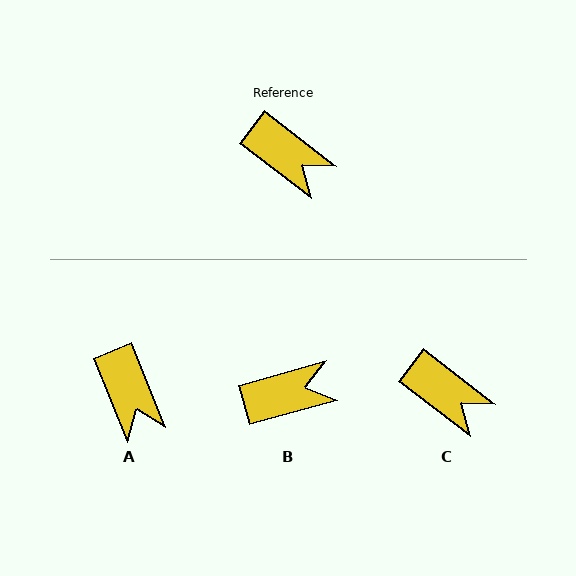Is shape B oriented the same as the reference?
No, it is off by about 53 degrees.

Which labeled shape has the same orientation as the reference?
C.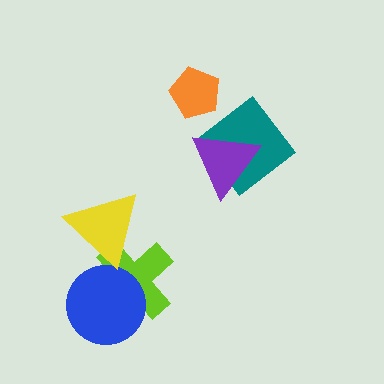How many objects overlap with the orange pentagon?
0 objects overlap with the orange pentagon.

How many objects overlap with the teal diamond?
1 object overlaps with the teal diamond.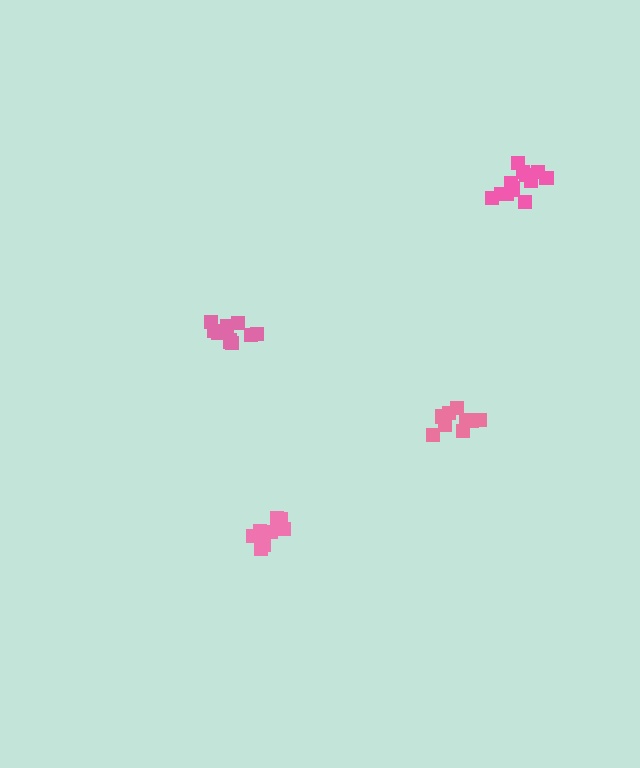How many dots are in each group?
Group 1: 10 dots, Group 2: 13 dots, Group 3: 8 dots, Group 4: 9 dots (40 total).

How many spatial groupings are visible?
There are 4 spatial groupings.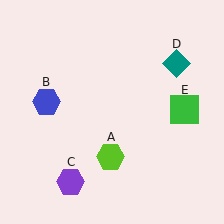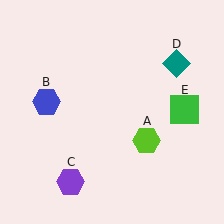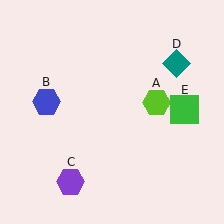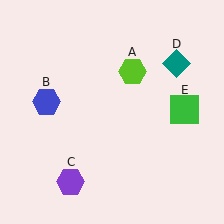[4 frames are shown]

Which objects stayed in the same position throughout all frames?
Blue hexagon (object B) and purple hexagon (object C) and teal diamond (object D) and green square (object E) remained stationary.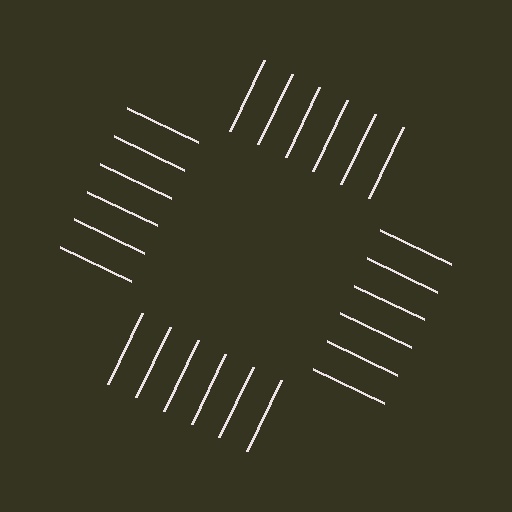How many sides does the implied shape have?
4 sides — the line-ends trace a square.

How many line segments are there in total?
24 — 6 along each of the 4 edges.